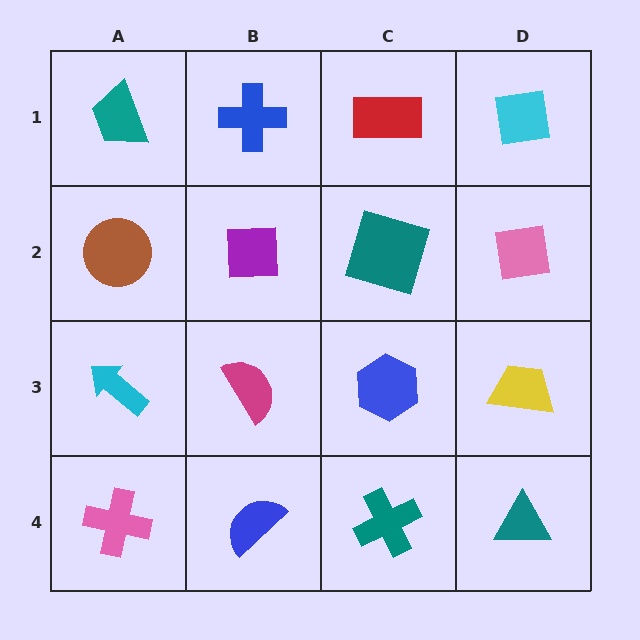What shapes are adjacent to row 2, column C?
A red rectangle (row 1, column C), a blue hexagon (row 3, column C), a purple square (row 2, column B), a pink square (row 2, column D).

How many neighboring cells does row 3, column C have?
4.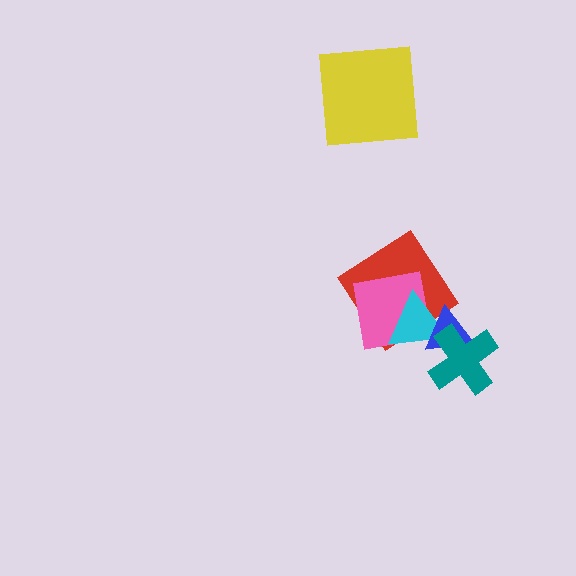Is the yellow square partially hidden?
No, no other shape covers it.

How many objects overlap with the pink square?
3 objects overlap with the pink square.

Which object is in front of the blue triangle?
The teal cross is in front of the blue triangle.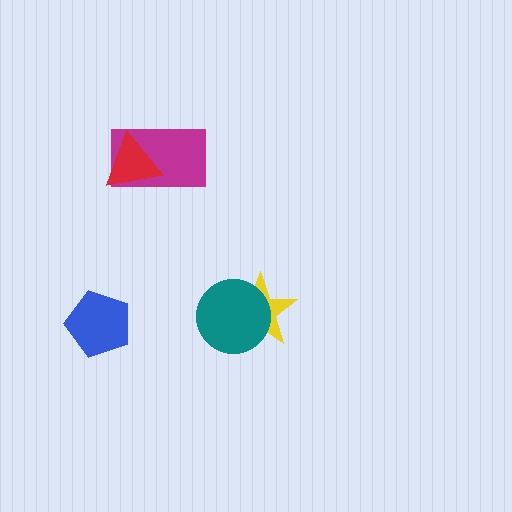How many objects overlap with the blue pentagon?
0 objects overlap with the blue pentagon.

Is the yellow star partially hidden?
Yes, it is partially covered by another shape.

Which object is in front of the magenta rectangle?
The red triangle is in front of the magenta rectangle.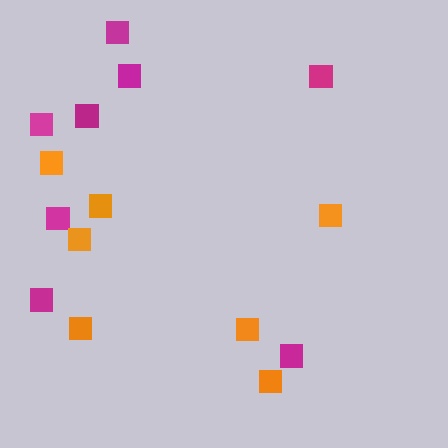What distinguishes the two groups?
There are 2 groups: one group of magenta squares (8) and one group of orange squares (7).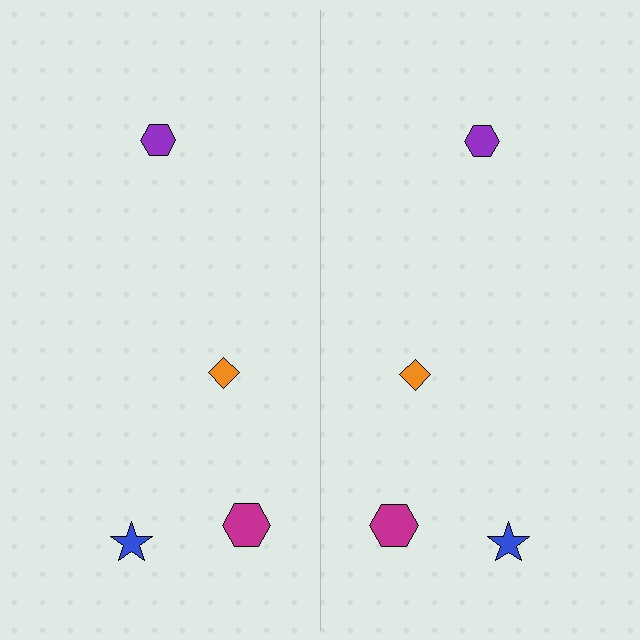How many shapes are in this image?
There are 8 shapes in this image.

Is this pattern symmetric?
Yes, this pattern has bilateral (reflection) symmetry.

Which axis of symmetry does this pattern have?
The pattern has a vertical axis of symmetry running through the center of the image.